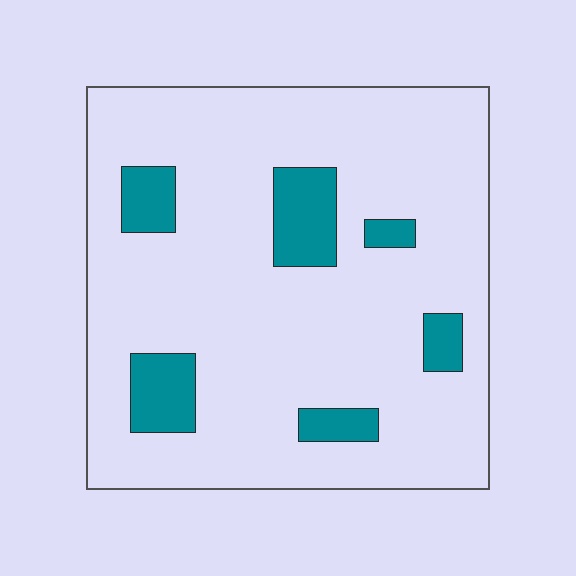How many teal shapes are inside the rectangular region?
6.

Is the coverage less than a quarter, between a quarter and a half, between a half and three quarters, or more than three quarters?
Less than a quarter.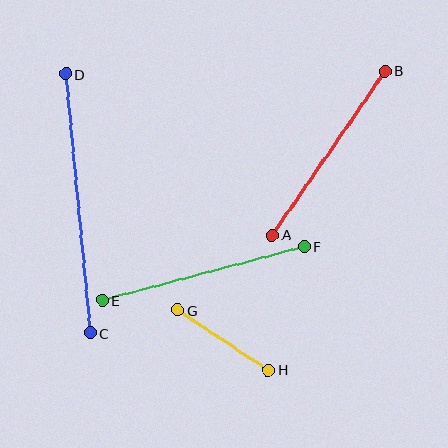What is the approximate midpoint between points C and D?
The midpoint is at approximately (78, 204) pixels.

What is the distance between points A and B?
The distance is approximately 199 pixels.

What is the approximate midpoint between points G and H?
The midpoint is at approximately (223, 340) pixels.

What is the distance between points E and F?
The distance is approximately 209 pixels.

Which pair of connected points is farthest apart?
Points C and D are farthest apart.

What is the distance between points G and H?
The distance is approximately 108 pixels.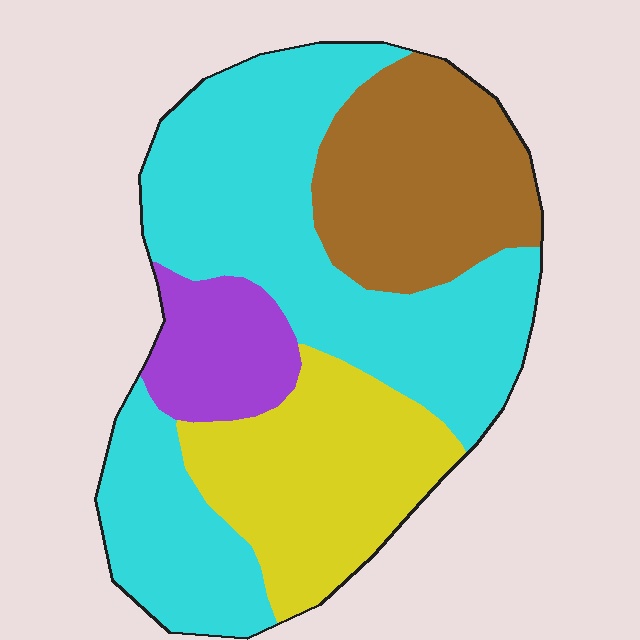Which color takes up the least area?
Purple, at roughly 10%.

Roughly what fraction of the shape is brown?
Brown takes up about one fifth (1/5) of the shape.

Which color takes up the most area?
Cyan, at roughly 50%.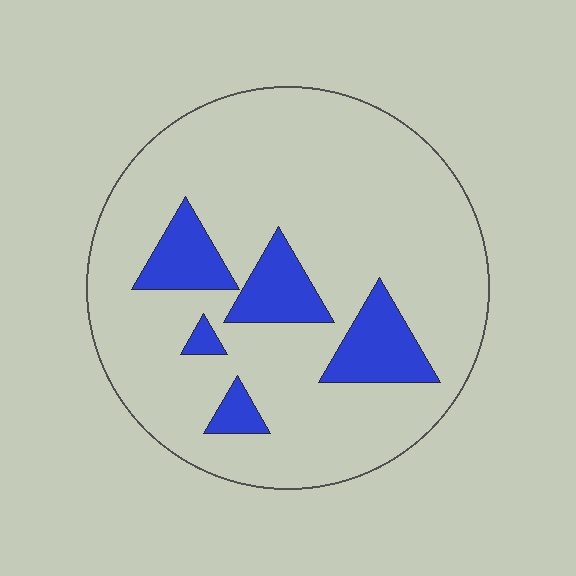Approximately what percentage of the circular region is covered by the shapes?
Approximately 15%.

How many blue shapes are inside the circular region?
5.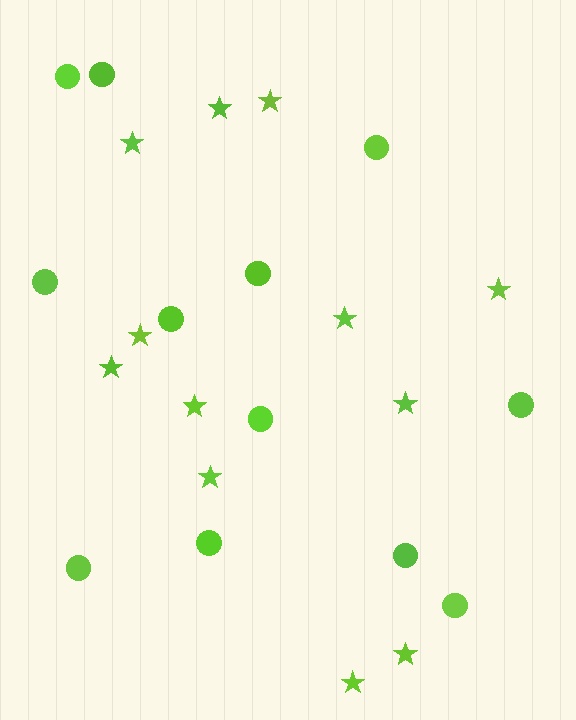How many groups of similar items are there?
There are 2 groups: one group of circles (12) and one group of stars (12).